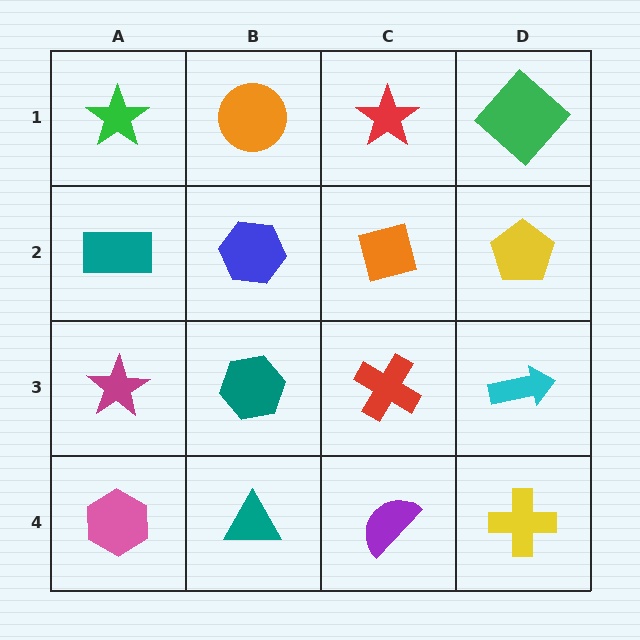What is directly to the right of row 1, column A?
An orange circle.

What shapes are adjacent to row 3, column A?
A teal rectangle (row 2, column A), a pink hexagon (row 4, column A), a teal hexagon (row 3, column B).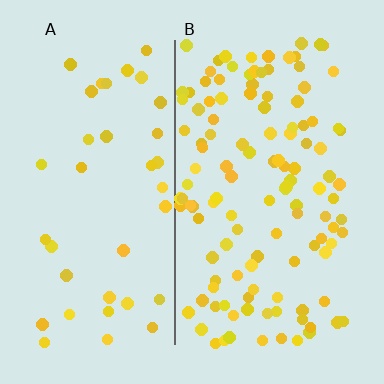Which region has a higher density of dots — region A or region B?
B (the right).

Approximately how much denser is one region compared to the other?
Approximately 3.1× — region B over region A.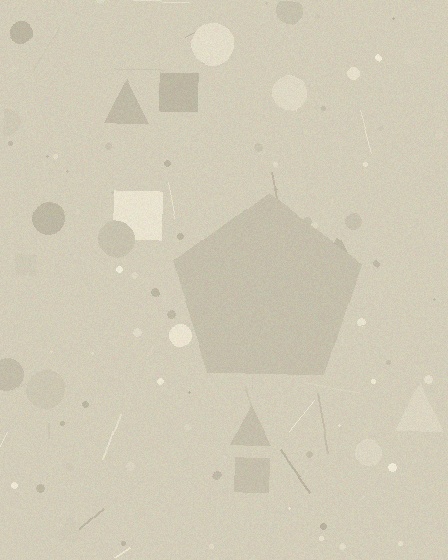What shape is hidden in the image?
A pentagon is hidden in the image.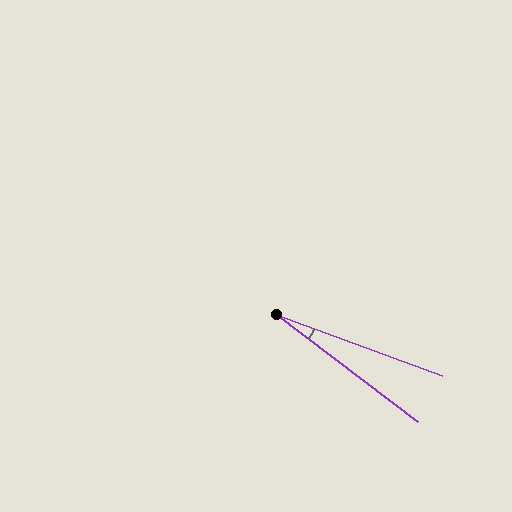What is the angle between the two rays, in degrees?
Approximately 17 degrees.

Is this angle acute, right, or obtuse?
It is acute.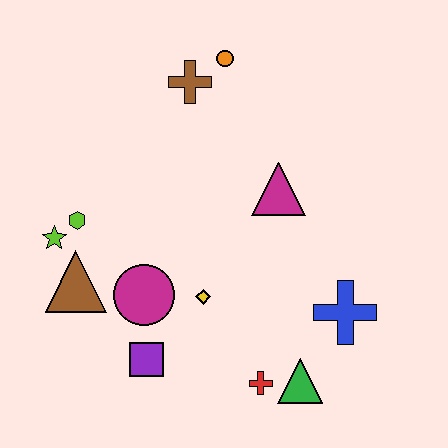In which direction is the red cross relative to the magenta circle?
The red cross is to the right of the magenta circle.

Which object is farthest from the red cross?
The orange circle is farthest from the red cross.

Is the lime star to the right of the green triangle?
No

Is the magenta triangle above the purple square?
Yes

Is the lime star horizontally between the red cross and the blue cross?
No